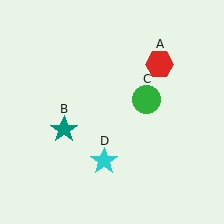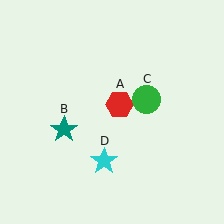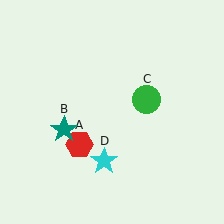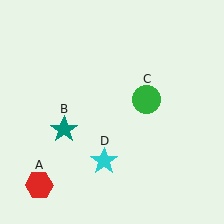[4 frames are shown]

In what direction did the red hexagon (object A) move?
The red hexagon (object A) moved down and to the left.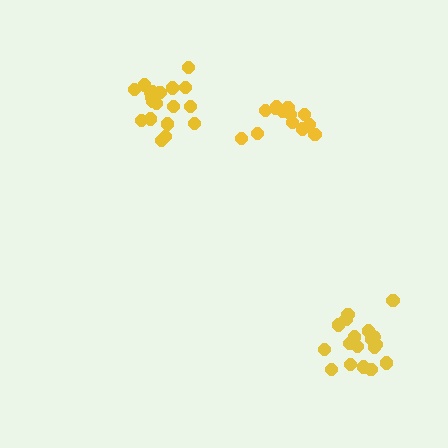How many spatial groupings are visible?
There are 3 spatial groupings.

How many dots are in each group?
Group 1: 14 dots, Group 2: 19 dots, Group 3: 19 dots (52 total).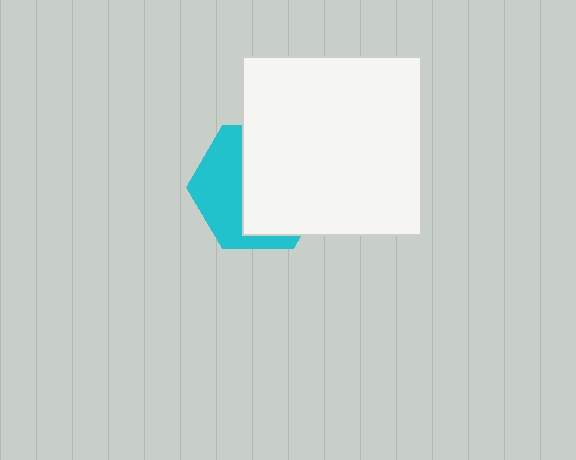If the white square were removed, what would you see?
You would see the complete cyan hexagon.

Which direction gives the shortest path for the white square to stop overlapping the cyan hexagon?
Moving right gives the shortest separation.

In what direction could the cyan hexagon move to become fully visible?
The cyan hexagon could move left. That would shift it out from behind the white square entirely.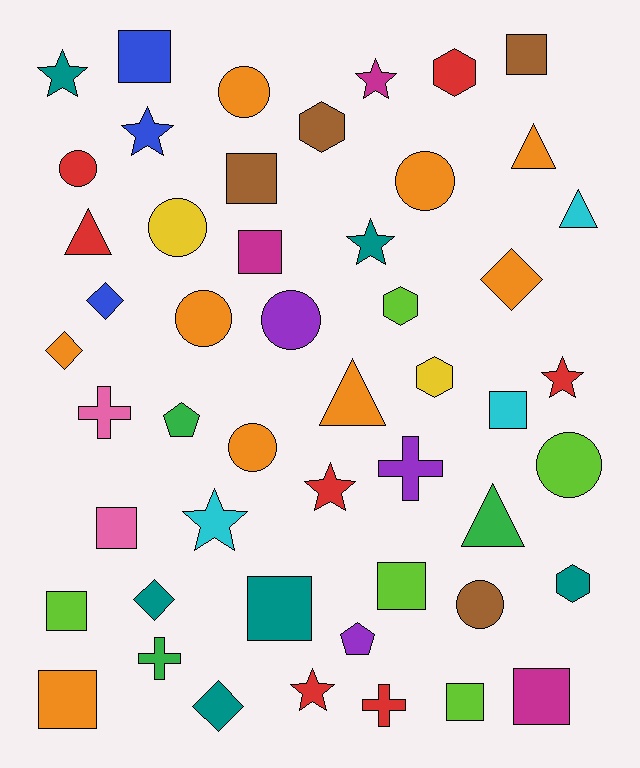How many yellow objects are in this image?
There are 2 yellow objects.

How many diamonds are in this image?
There are 5 diamonds.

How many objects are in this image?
There are 50 objects.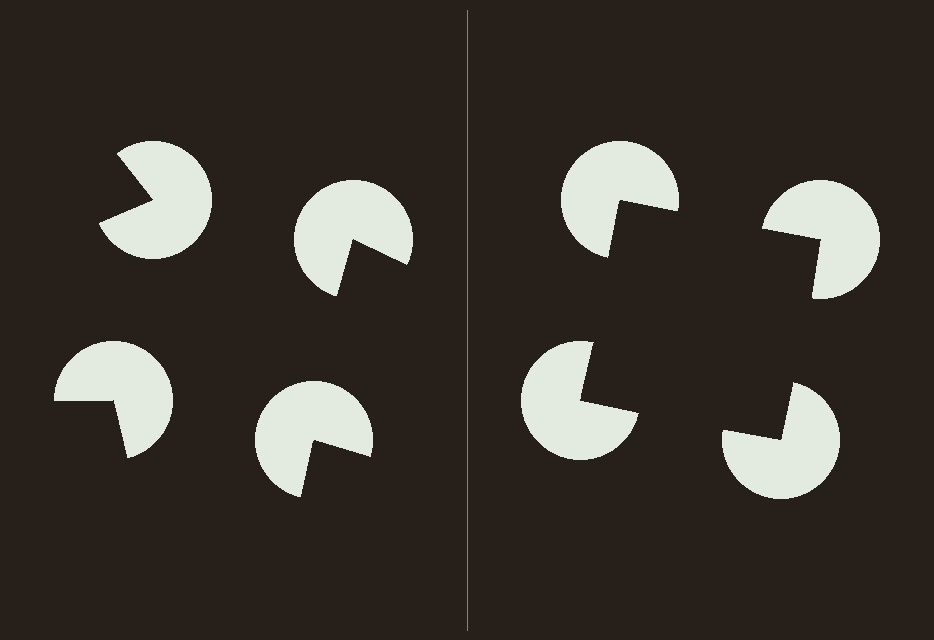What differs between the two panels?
The pac-man discs are positioned identically on both sides; only the wedge orientations differ. On the right they align to a square; on the left they are misaligned.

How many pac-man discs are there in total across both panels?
8 — 4 on each side.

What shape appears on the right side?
An illusory square.